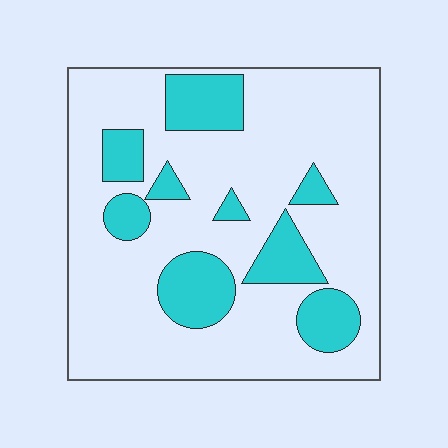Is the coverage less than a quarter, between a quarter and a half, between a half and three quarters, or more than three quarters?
Less than a quarter.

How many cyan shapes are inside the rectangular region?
9.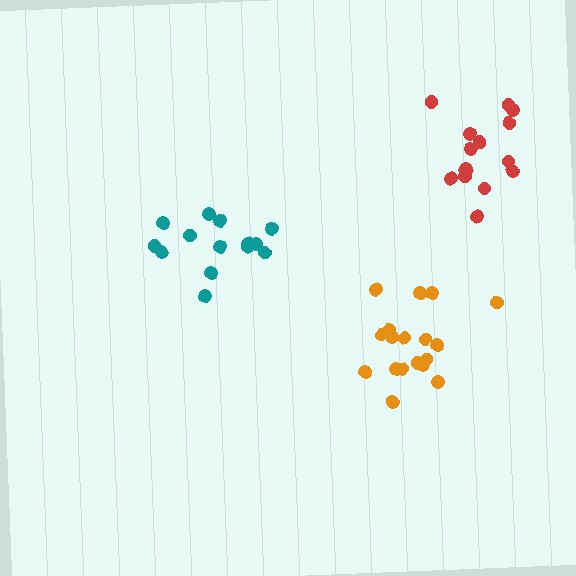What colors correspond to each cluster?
The clusters are colored: teal, red, orange.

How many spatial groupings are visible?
There are 3 spatial groupings.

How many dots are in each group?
Group 1: 14 dots, Group 2: 15 dots, Group 3: 18 dots (47 total).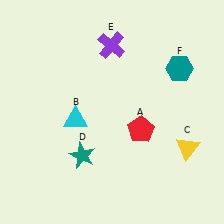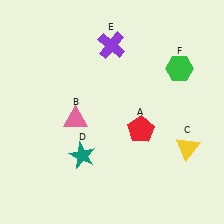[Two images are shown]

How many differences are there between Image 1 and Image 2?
There are 2 differences between the two images.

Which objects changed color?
B changed from cyan to pink. F changed from teal to green.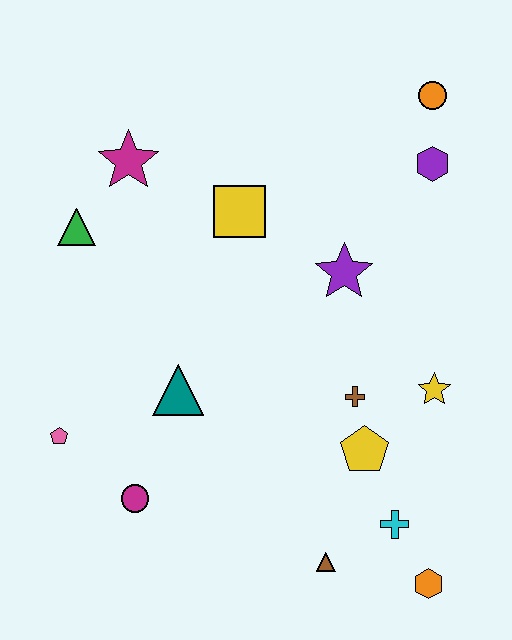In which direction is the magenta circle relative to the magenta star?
The magenta circle is below the magenta star.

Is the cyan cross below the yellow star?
Yes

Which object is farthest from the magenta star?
The orange hexagon is farthest from the magenta star.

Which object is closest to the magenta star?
The green triangle is closest to the magenta star.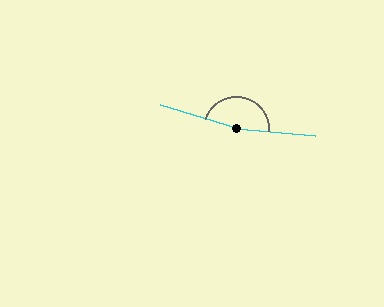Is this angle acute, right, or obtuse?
It is obtuse.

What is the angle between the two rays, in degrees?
Approximately 168 degrees.